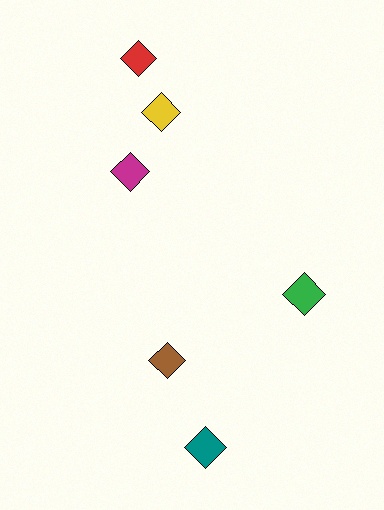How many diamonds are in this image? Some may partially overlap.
There are 6 diamonds.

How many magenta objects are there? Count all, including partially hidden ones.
There is 1 magenta object.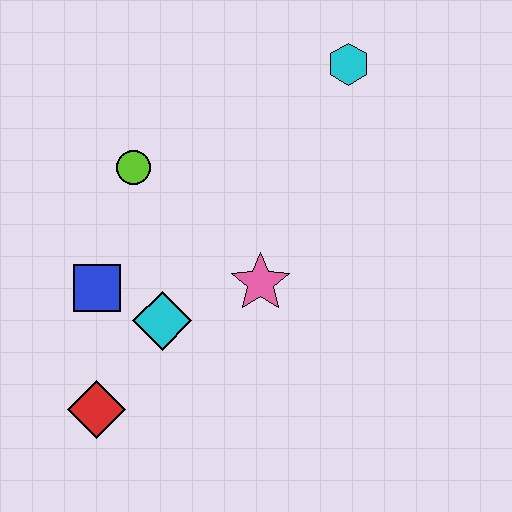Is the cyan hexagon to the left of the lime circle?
No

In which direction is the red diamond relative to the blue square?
The red diamond is below the blue square.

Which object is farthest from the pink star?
The cyan hexagon is farthest from the pink star.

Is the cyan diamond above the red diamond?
Yes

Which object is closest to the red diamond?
The cyan diamond is closest to the red diamond.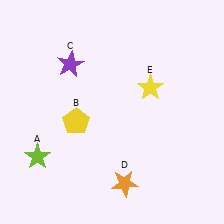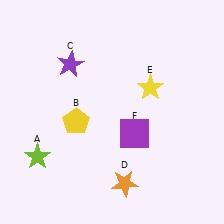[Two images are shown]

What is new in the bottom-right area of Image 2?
A purple square (F) was added in the bottom-right area of Image 2.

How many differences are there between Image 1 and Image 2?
There is 1 difference between the two images.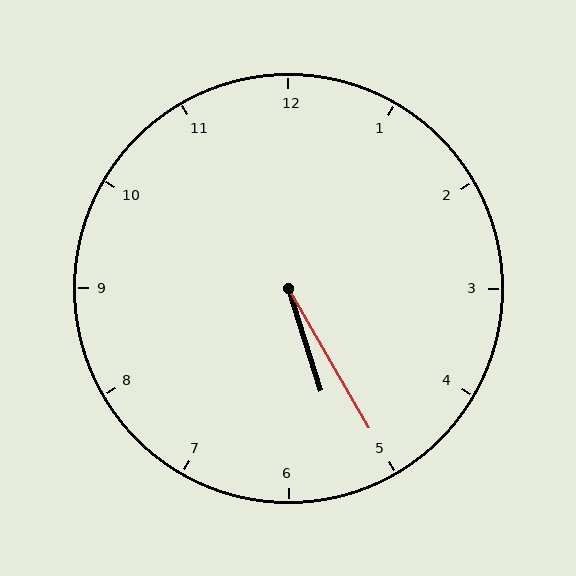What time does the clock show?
5:25.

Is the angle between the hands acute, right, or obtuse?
It is acute.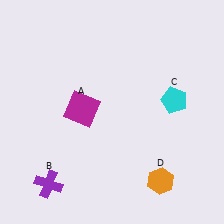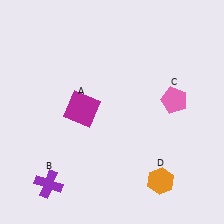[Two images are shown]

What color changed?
The pentagon (C) changed from cyan in Image 1 to pink in Image 2.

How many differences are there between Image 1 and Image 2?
There is 1 difference between the two images.